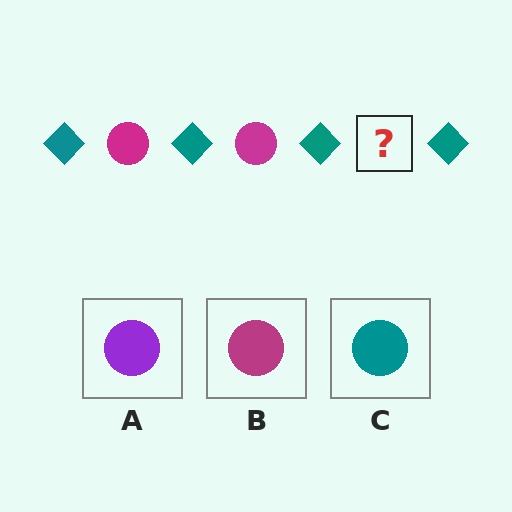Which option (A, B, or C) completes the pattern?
B.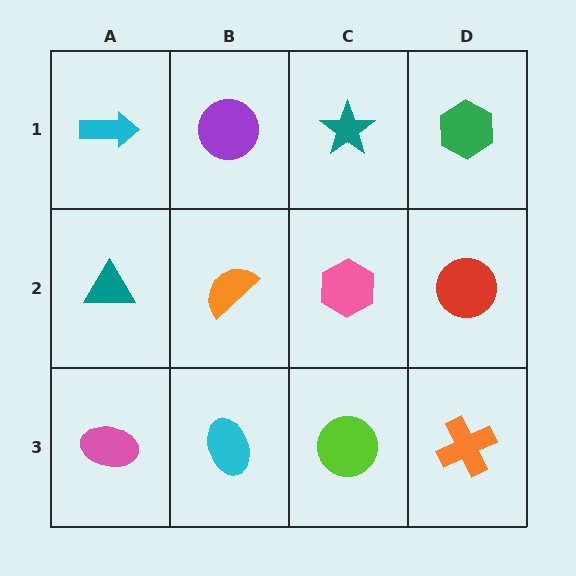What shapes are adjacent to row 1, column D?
A red circle (row 2, column D), a teal star (row 1, column C).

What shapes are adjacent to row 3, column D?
A red circle (row 2, column D), a lime circle (row 3, column C).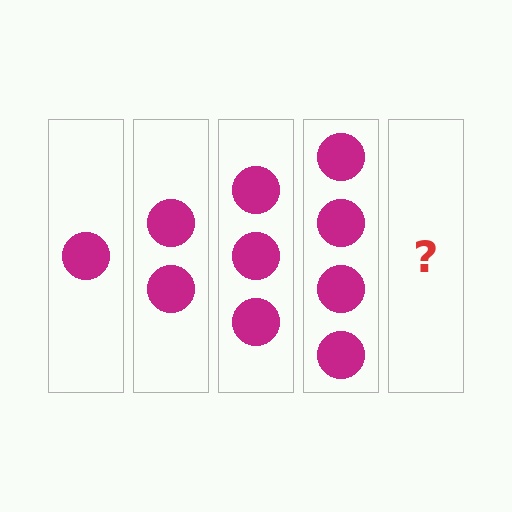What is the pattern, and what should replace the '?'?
The pattern is that each step adds one more circle. The '?' should be 5 circles.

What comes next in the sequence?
The next element should be 5 circles.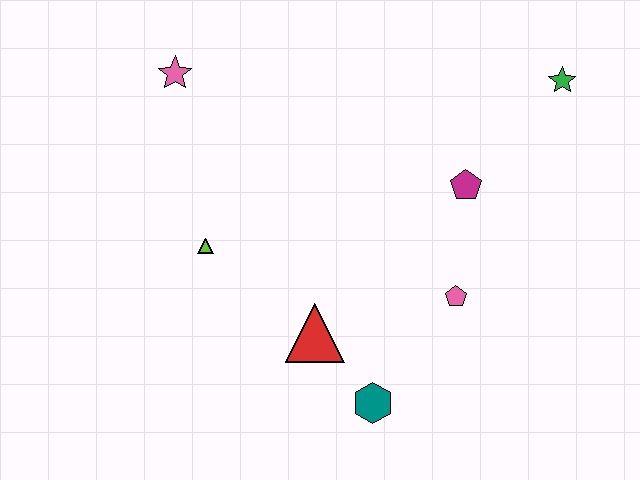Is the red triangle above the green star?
No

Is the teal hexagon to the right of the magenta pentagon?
No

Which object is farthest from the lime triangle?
The green star is farthest from the lime triangle.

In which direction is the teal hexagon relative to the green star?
The teal hexagon is below the green star.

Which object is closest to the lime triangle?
The red triangle is closest to the lime triangle.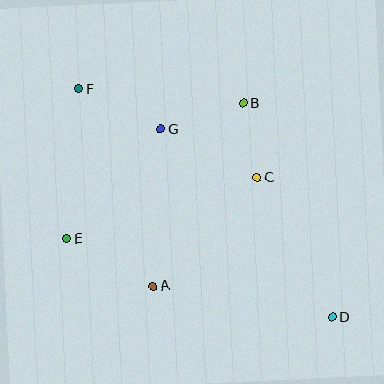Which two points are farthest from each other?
Points D and F are farthest from each other.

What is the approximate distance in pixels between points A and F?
The distance between A and F is approximately 211 pixels.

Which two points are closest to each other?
Points B and C are closest to each other.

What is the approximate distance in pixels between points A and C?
The distance between A and C is approximately 150 pixels.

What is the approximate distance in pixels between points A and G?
The distance between A and G is approximately 158 pixels.